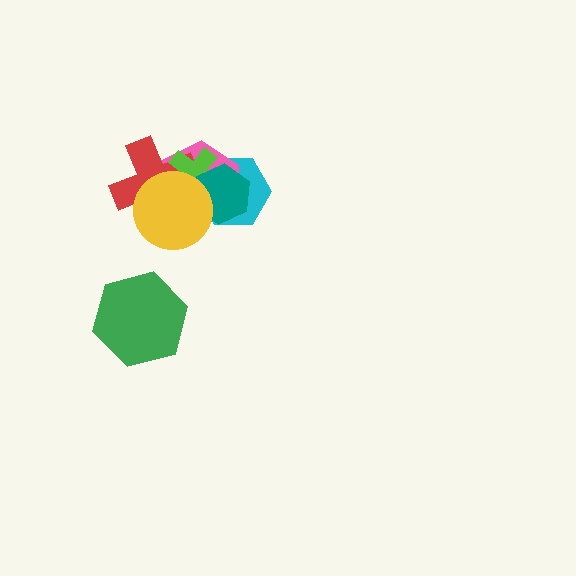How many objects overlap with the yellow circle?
5 objects overlap with the yellow circle.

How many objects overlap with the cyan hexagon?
4 objects overlap with the cyan hexagon.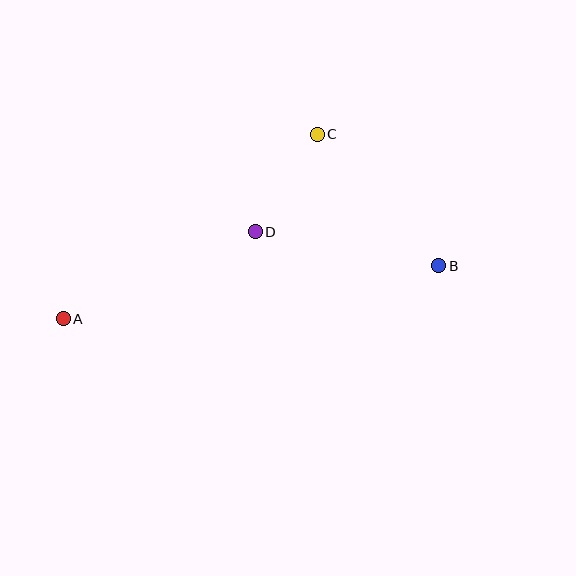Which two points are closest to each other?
Points C and D are closest to each other.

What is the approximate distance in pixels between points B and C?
The distance between B and C is approximately 179 pixels.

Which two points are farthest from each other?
Points A and B are farthest from each other.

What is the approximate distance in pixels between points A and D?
The distance between A and D is approximately 211 pixels.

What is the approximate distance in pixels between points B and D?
The distance between B and D is approximately 186 pixels.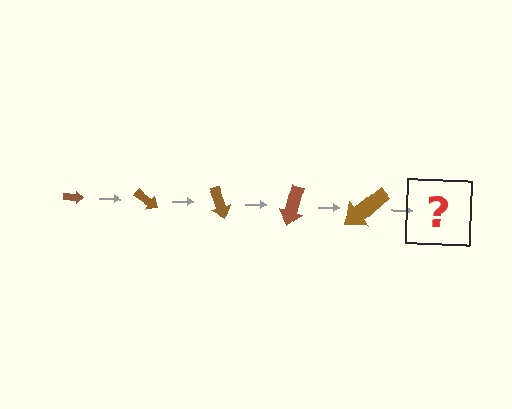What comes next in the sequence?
The next element should be an arrow, larger than the previous one and rotated 175 degrees from the start.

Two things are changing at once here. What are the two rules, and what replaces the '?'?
The two rules are that the arrow grows larger each step and it rotates 35 degrees each step. The '?' should be an arrow, larger than the previous one and rotated 175 degrees from the start.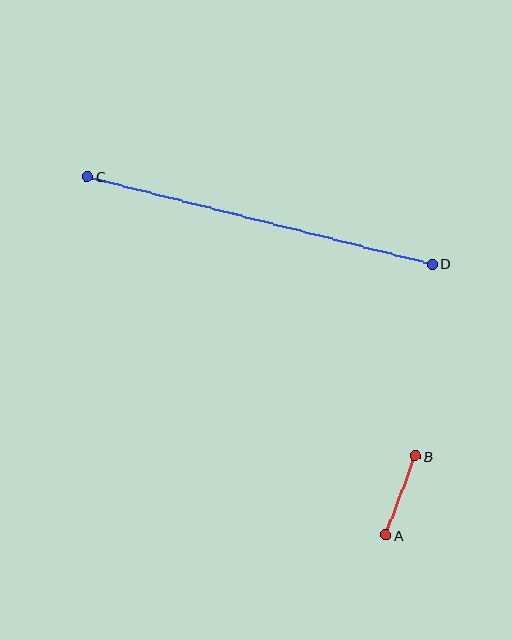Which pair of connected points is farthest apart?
Points C and D are farthest apart.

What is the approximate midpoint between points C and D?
The midpoint is at approximately (260, 220) pixels.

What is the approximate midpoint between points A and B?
The midpoint is at approximately (400, 496) pixels.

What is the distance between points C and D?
The distance is approximately 356 pixels.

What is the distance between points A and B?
The distance is approximately 84 pixels.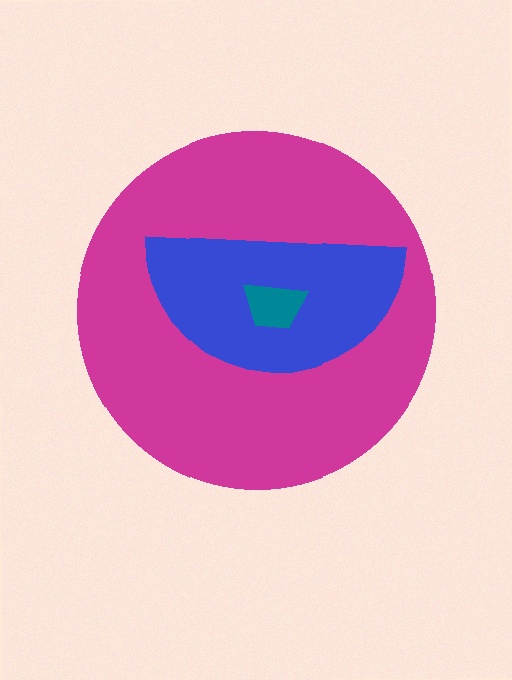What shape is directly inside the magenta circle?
The blue semicircle.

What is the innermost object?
The teal trapezoid.